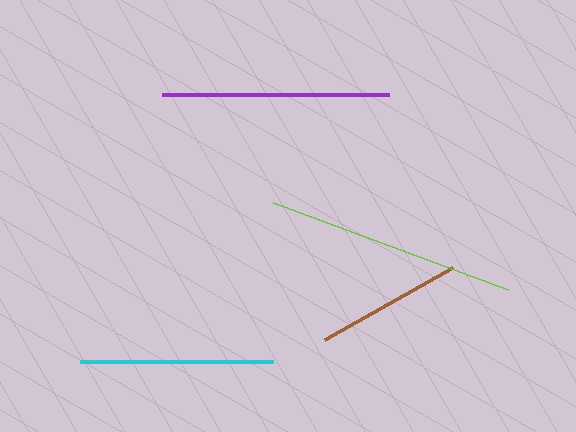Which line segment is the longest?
The lime line is the longest at approximately 250 pixels.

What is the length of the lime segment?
The lime segment is approximately 250 pixels long.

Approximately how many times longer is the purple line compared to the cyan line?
The purple line is approximately 1.2 times the length of the cyan line.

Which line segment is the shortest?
The brown line is the shortest at approximately 147 pixels.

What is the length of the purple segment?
The purple segment is approximately 227 pixels long.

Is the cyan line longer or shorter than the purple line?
The purple line is longer than the cyan line.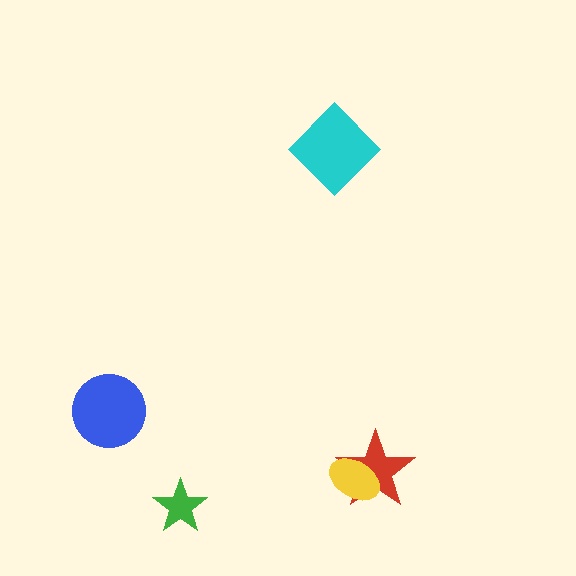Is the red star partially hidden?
Yes, it is partially covered by another shape.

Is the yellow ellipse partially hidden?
No, no other shape covers it.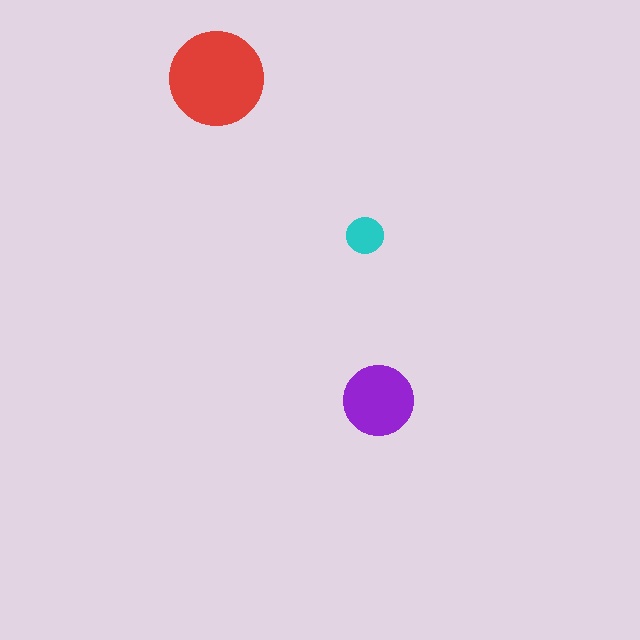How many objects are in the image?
There are 3 objects in the image.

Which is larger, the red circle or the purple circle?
The red one.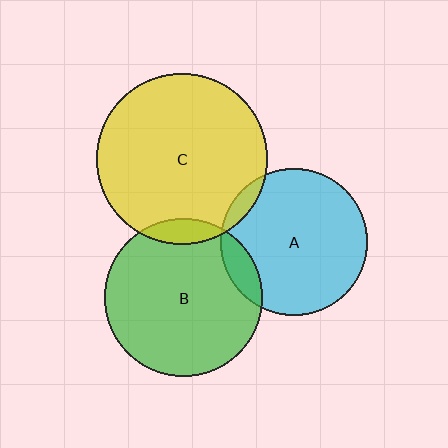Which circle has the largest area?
Circle C (yellow).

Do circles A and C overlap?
Yes.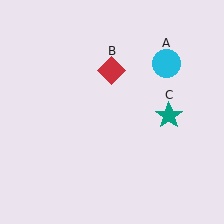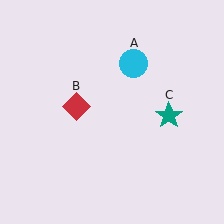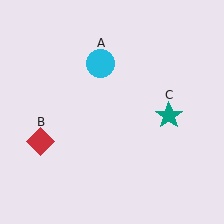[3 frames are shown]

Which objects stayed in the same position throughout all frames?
Teal star (object C) remained stationary.